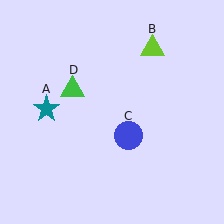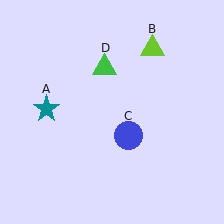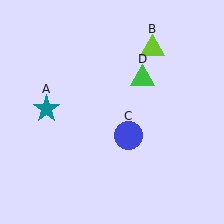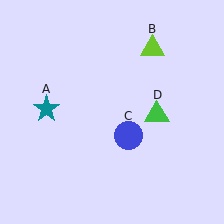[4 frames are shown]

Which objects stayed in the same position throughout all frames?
Teal star (object A) and lime triangle (object B) and blue circle (object C) remained stationary.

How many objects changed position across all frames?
1 object changed position: green triangle (object D).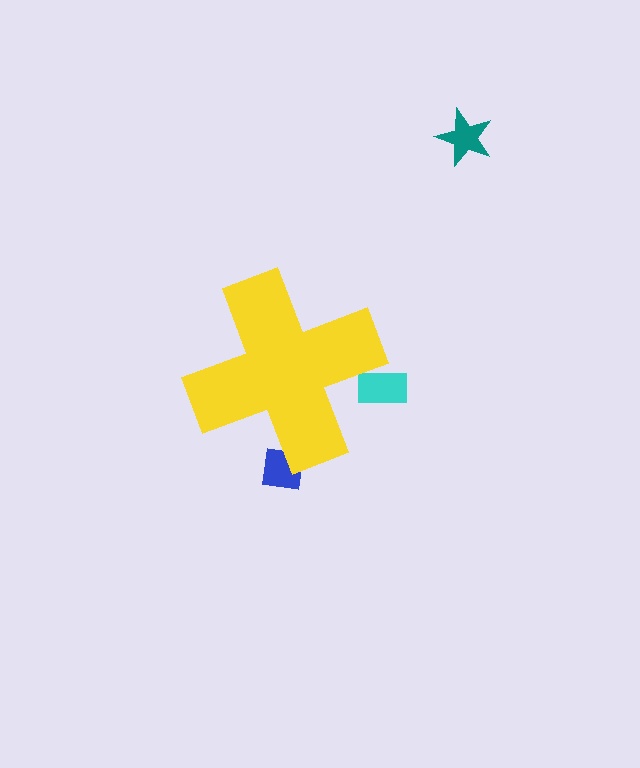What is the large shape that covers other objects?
A yellow cross.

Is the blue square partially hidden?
Yes, the blue square is partially hidden behind the yellow cross.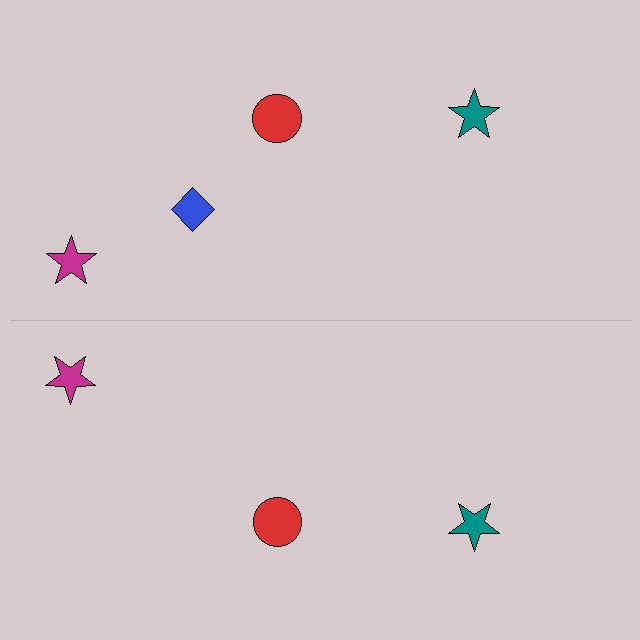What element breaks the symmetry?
A blue diamond is missing from the bottom side.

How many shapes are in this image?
There are 7 shapes in this image.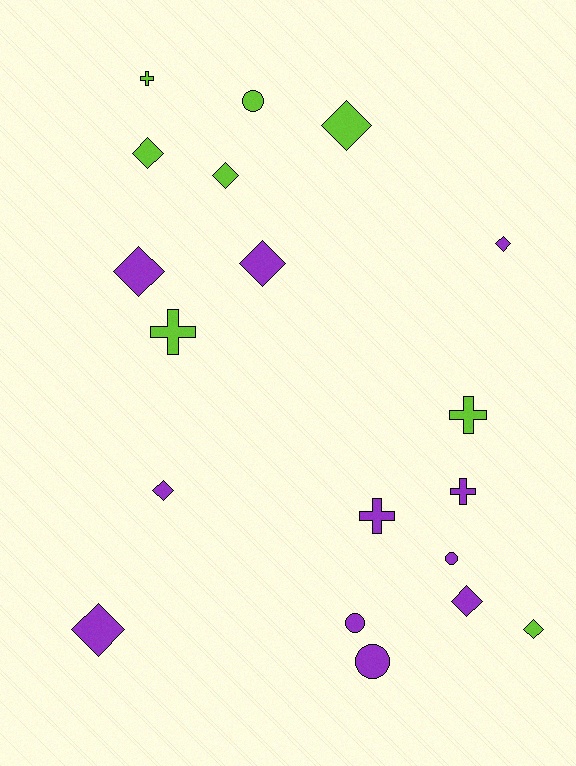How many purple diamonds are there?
There are 6 purple diamonds.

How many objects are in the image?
There are 19 objects.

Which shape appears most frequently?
Diamond, with 10 objects.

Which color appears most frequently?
Purple, with 11 objects.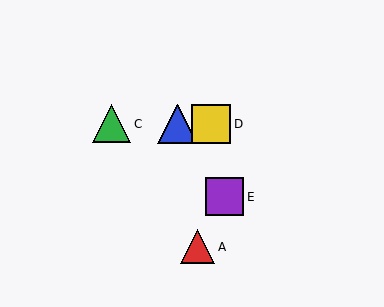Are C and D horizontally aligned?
Yes, both are at y≈124.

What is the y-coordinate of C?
Object C is at y≈124.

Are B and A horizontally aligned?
No, B is at y≈124 and A is at y≈247.